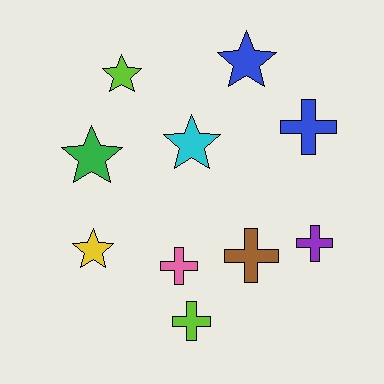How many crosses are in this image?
There are 5 crosses.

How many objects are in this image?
There are 10 objects.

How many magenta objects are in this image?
There are no magenta objects.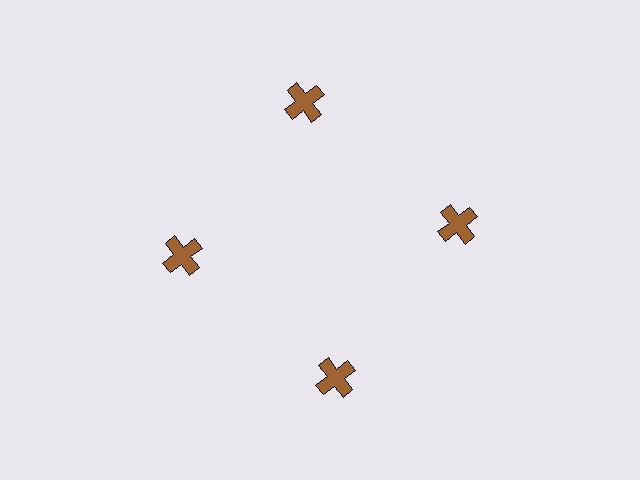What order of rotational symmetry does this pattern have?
This pattern has 4-fold rotational symmetry.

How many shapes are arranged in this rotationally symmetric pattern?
There are 4 shapes, arranged in 4 groups of 1.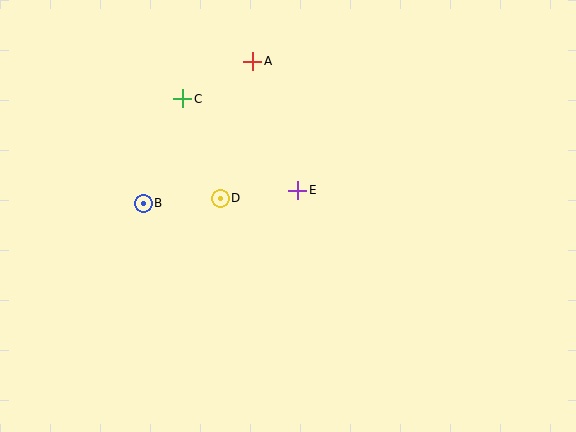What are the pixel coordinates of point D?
Point D is at (220, 198).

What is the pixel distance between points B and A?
The distance between B and A is 179 pixels.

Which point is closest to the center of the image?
Point E at (298, 190) is closest to the center.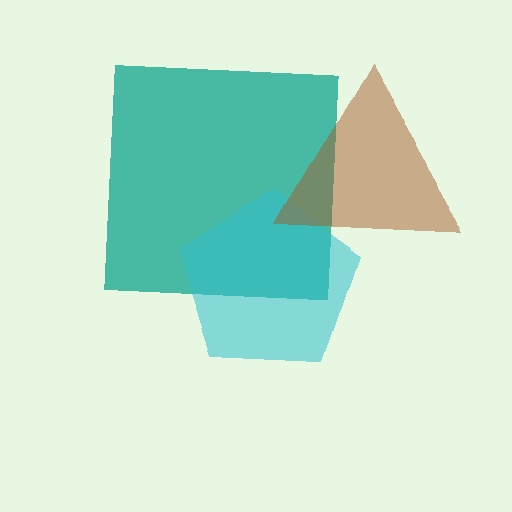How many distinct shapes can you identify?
There are 3 distinct shapes: a teal square, a cyan pentagon, a brown triangle.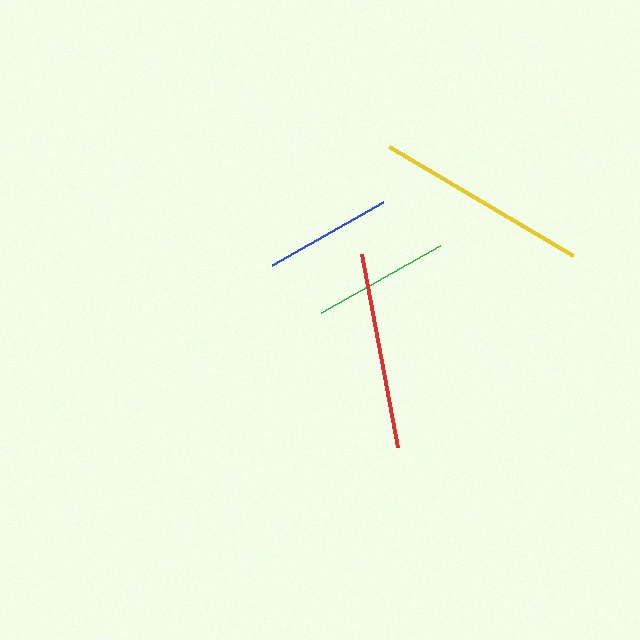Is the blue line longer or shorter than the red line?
The red line is longer than the blue line.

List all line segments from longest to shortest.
From longest to shortest: yellow, red, green, blue.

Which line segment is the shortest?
The blue line is the shortest at approximately 127 pixels.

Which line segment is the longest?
The yellow line is the longest at approximately 213 pixels.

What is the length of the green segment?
The green segment is approximately 137 pixels long.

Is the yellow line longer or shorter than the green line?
The yellow line is longer than the green line.